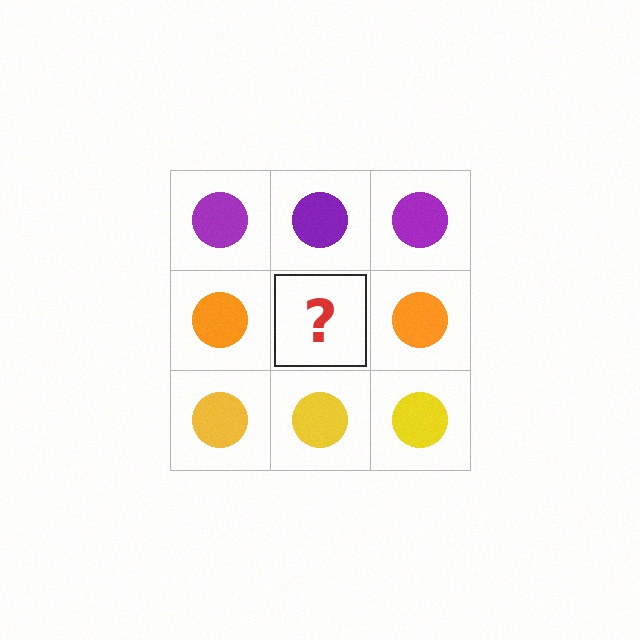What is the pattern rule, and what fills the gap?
The rule is that each row has a consistent color. The gap should be filled with an orange circle.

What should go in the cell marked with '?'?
The missing cell should contain an orange circle.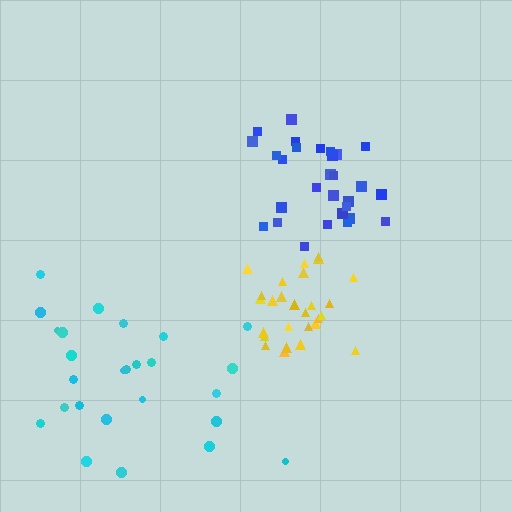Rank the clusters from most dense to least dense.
yellow, blue, cyan.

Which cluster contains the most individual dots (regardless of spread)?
Blue (30).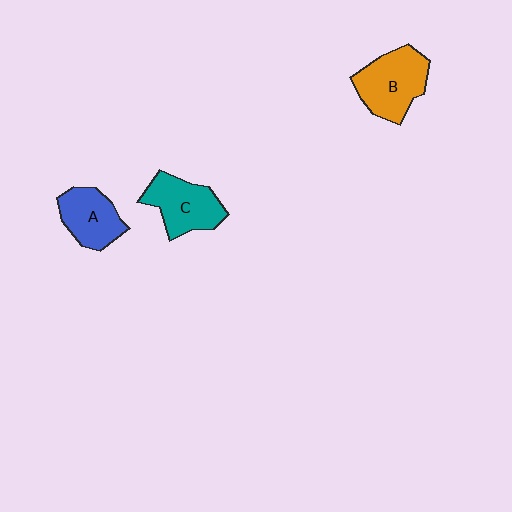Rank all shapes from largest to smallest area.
From largest to smallest: B (orange), C (teal), A (blue).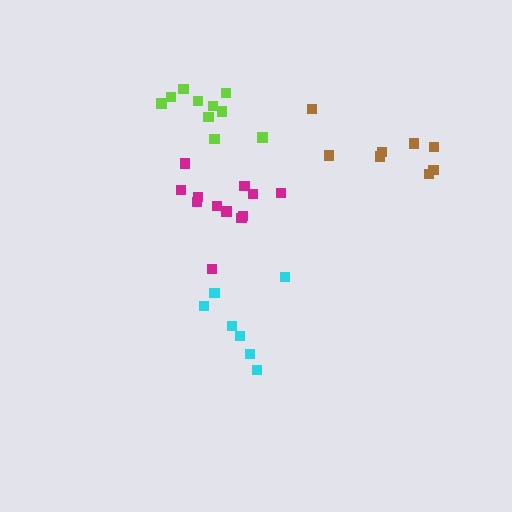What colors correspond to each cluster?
The clusters are colored: magenta, cyan, lime, brown.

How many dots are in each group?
Group 1: 12 dots, Group 2: 7 dots, Group 3: 10 dots, Group 4: 8 dots (37 total).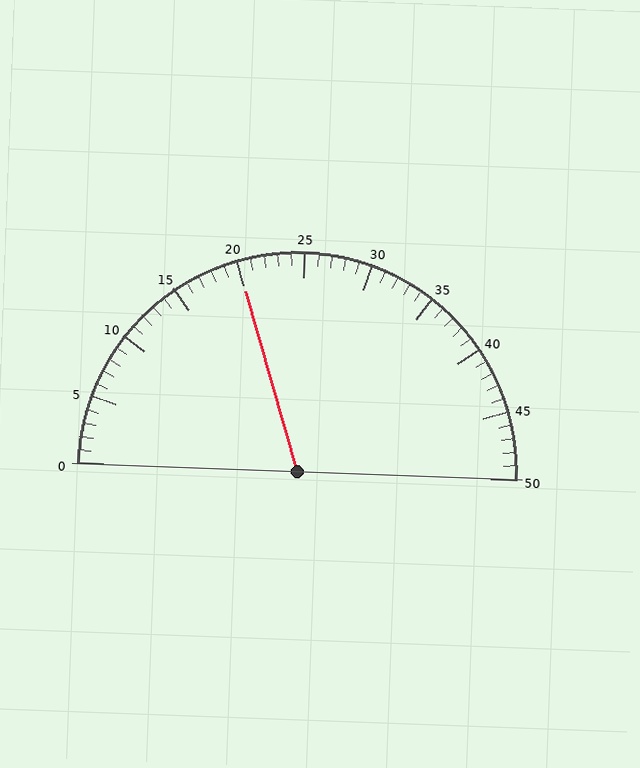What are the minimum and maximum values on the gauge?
The gauge ranges from 0 to 50.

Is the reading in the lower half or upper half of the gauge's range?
The reading is in the lower half of the range (0 to 50).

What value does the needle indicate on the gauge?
The needle indicates approximately 20.